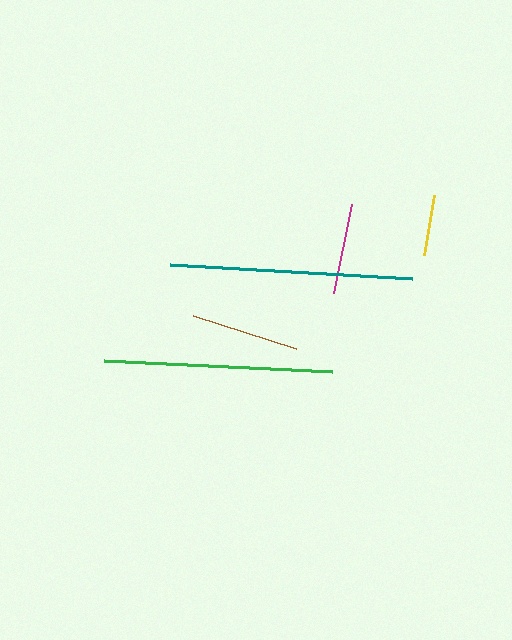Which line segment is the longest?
The teal line is the longest at approximately 242 pixels.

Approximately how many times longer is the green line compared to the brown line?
The green line is approximately 2.1 times the length of the brown line.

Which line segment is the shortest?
The yellow line is the shortest at approximately 61 pixels.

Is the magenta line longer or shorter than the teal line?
The teal line is longer than the magenta line.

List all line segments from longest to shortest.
From longest to shortest: teal, green, brown, magenta, yellow.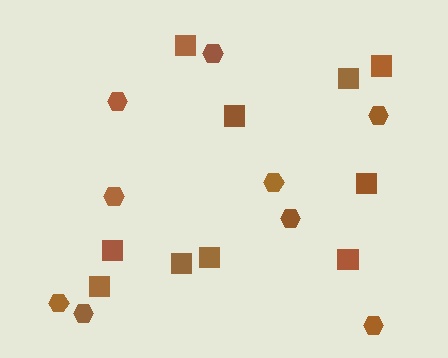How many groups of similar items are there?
There are 2 groups: one group of hexagons (9) and one group of squares (10).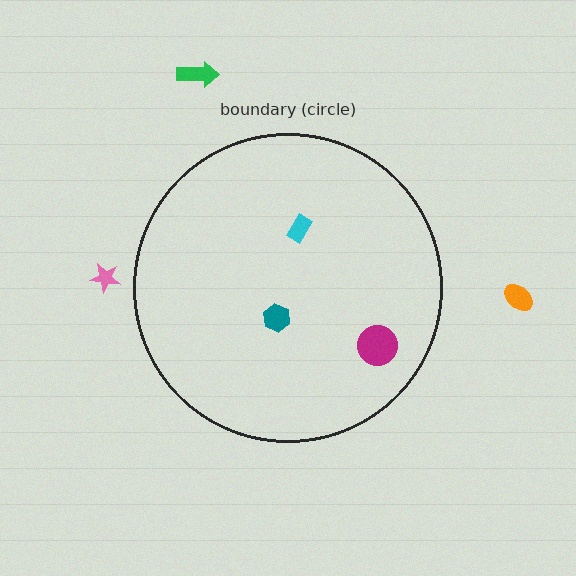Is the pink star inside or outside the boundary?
Outside.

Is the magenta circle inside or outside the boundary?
Inside.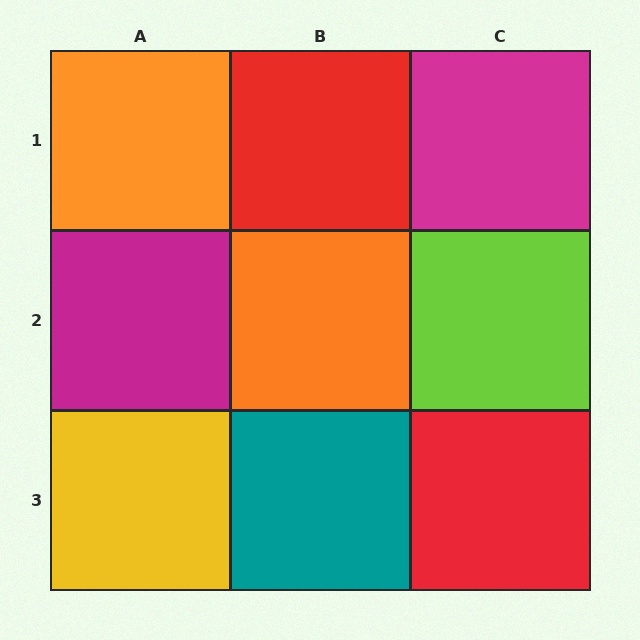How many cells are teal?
1 cell is teal.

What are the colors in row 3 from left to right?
Yellow, teal, red.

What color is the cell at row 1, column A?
Orange.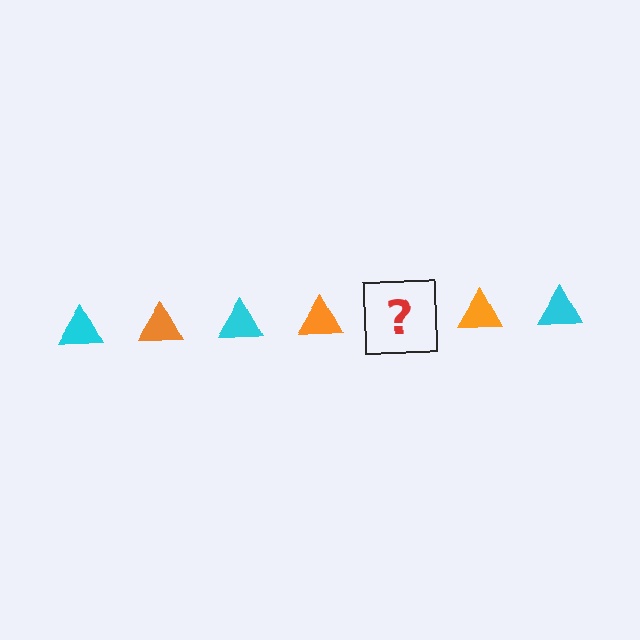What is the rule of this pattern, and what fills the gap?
The rule is that the pattern cycles through cyan, orange triangles. The gap should be filled with a cyan triangle.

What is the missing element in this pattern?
The missing element is a cyan triangle.